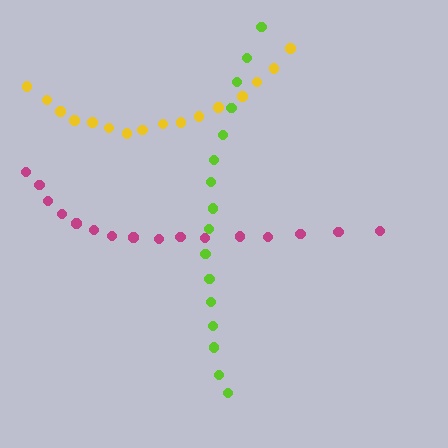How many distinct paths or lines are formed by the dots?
There are 3 distinct paths.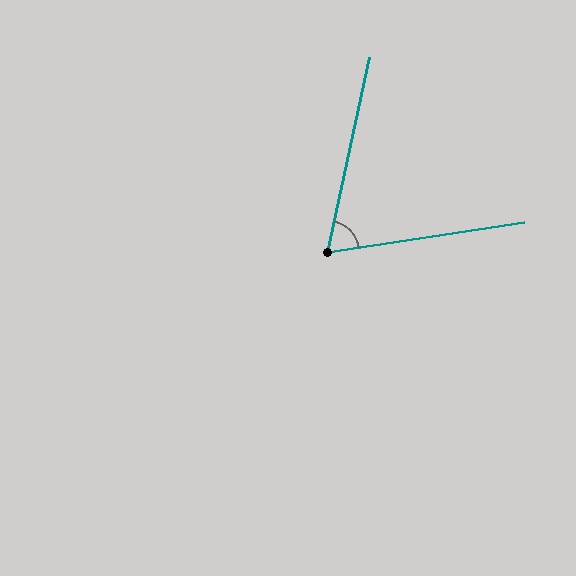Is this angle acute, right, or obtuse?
It is acute.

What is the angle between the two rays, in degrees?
Approximately 69 degrees.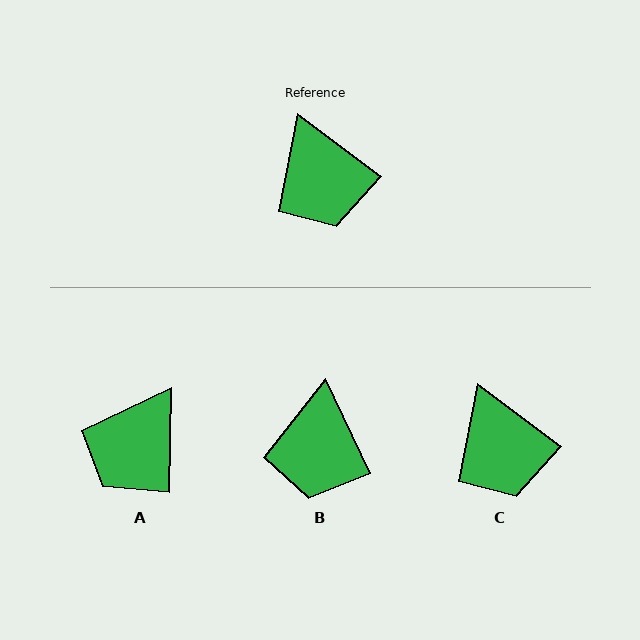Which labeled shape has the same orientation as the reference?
C.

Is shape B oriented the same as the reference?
No, it is off by about 27 degrees.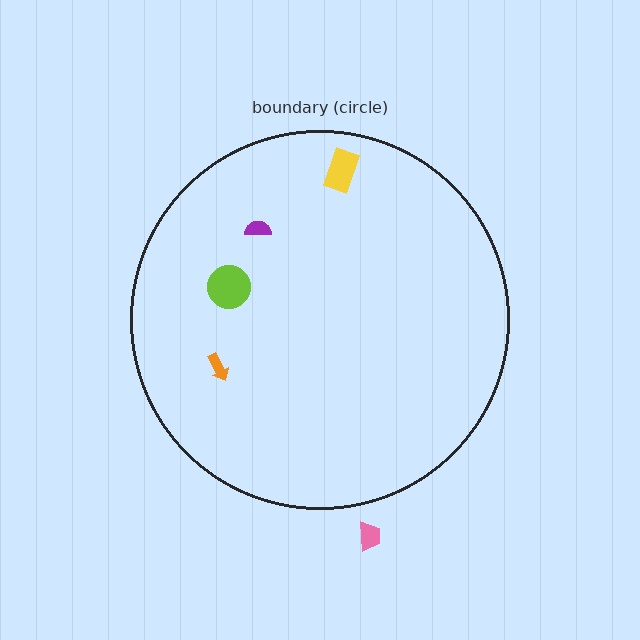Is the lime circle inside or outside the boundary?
Inside.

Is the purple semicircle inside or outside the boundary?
Inside.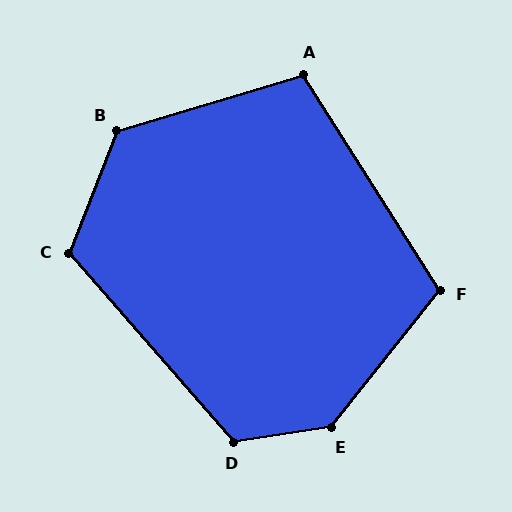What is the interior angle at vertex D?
Approximately 123 degrees (obtuse).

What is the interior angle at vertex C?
Approximately 117 degrees (obtuse).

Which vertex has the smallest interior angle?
A, at approximately 106 degrees.